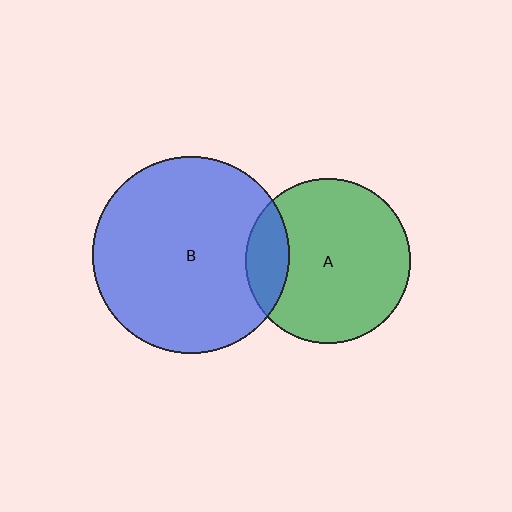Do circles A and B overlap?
Yes.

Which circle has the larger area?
Circle B (blue).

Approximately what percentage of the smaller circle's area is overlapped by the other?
Approximately 15%.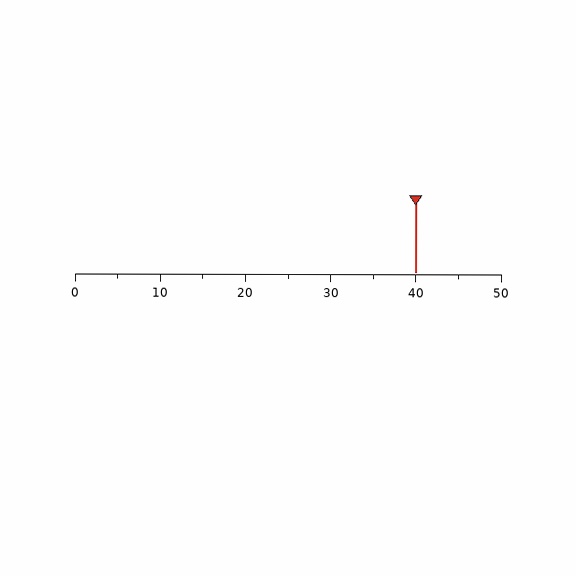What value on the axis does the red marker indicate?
The marker indicates approximately 40.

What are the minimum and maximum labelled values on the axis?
The axis runs from 0 to 50.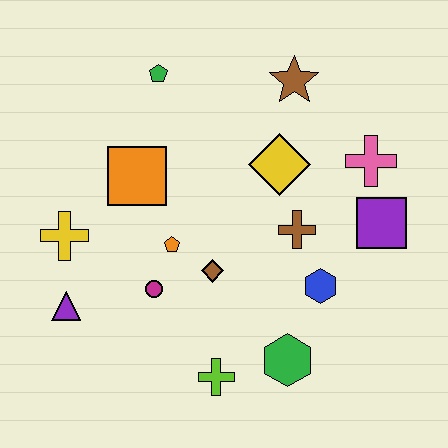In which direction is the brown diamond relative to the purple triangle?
The brown diamond is to the right of the purple triangle.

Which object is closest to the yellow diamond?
The brown cross is closest to the yellow diamond.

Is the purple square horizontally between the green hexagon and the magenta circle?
No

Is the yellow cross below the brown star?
Yes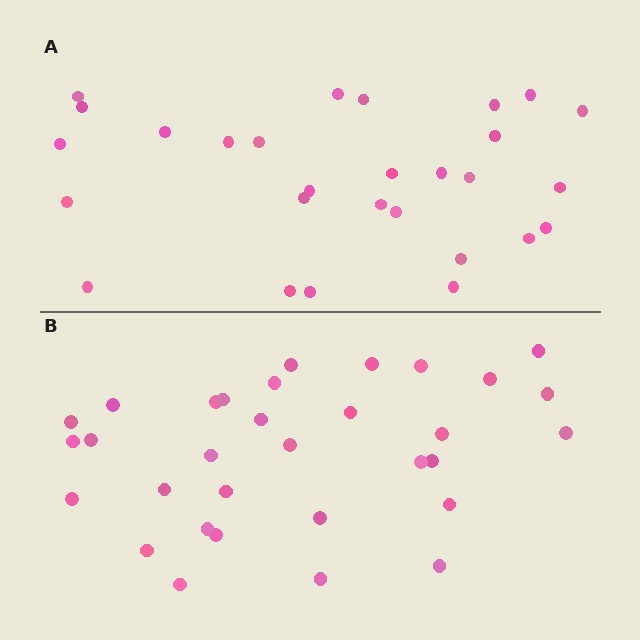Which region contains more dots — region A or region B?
Region B (the bottom region) has more dots.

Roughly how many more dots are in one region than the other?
Region B has about 4 more dots than region A.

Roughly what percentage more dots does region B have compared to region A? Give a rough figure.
About 15% more.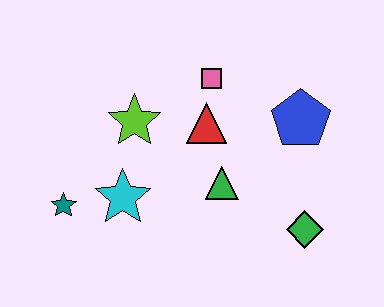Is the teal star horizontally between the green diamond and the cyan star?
No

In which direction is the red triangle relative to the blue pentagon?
The red triangle is to the left of the blue pentagon.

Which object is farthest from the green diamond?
The teal star is farthest from the green diamond.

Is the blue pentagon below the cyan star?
No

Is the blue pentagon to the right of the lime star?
Yes